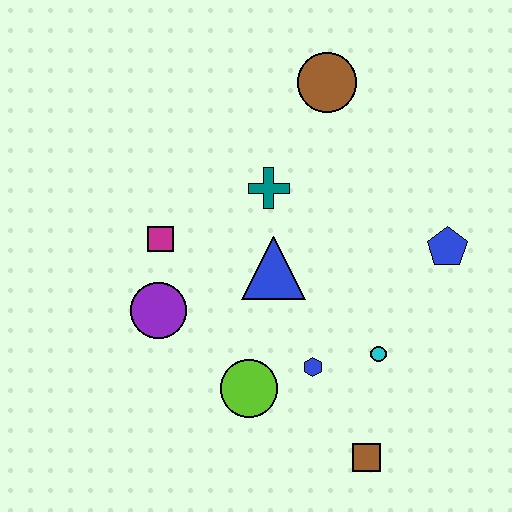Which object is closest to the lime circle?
The blue hexagon is closest to the lime circle.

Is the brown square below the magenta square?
Yes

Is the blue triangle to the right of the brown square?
No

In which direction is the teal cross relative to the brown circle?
The teal cross is below the brown circle.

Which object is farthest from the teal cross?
The brown square is farthest from the teal cross.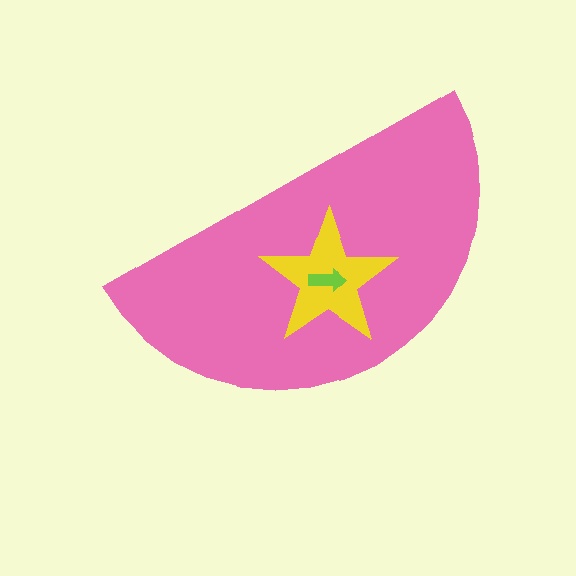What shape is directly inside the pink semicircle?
The yellow star.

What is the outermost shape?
The pink semicircle.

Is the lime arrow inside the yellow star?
Yes.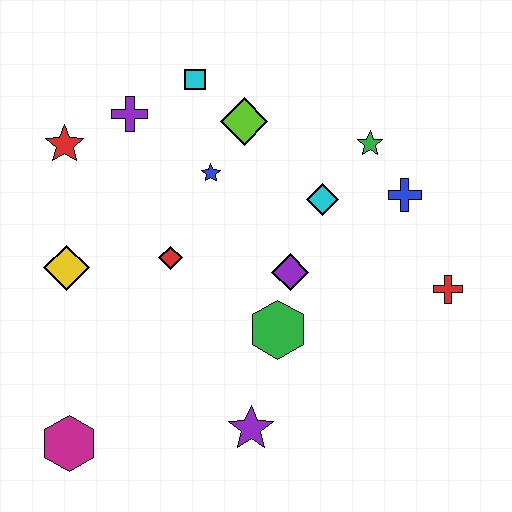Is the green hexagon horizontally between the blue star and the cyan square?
No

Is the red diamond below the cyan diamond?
Yes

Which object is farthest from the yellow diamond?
The red cross is farthest from the yellow diamond.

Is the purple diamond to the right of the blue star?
Yes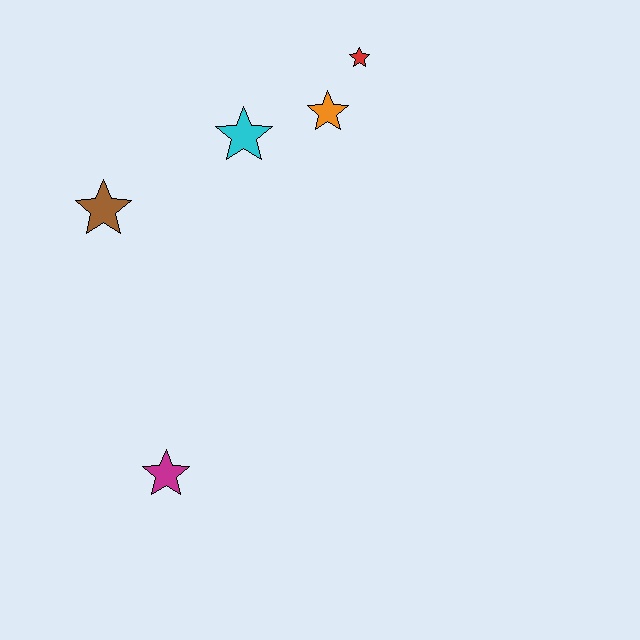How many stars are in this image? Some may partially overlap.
There are 5 stars.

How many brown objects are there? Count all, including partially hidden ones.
There is 1 brown object.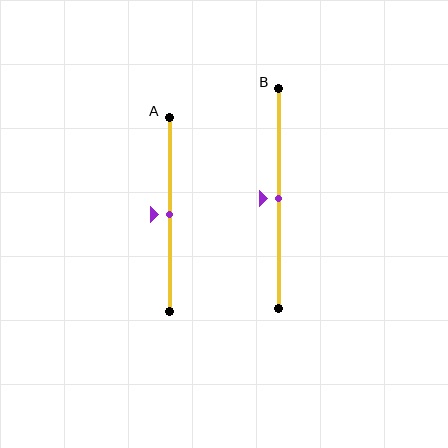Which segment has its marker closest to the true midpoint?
Segment A has its marker closest to the true midpoint.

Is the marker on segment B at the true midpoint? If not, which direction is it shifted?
Yes, the marker on segment B is at the true midpoint.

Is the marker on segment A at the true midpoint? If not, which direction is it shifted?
Yes, the marker on segment A is at the true midpoint.